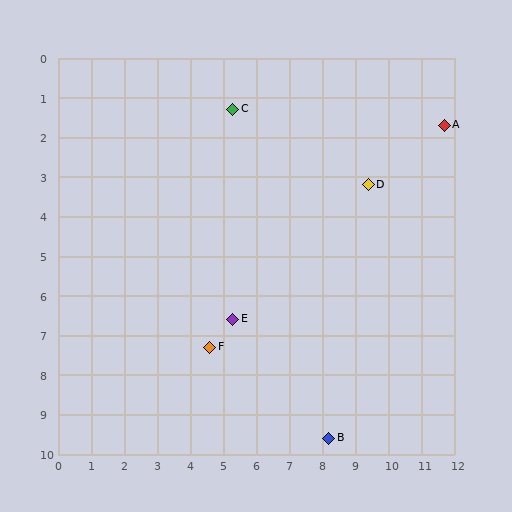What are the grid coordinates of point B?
Point B is at approximately (8.2, 9.6).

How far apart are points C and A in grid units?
Points C and A are about 6.4 grid units apart.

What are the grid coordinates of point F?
Point F is at approximately (4.6, 7.3).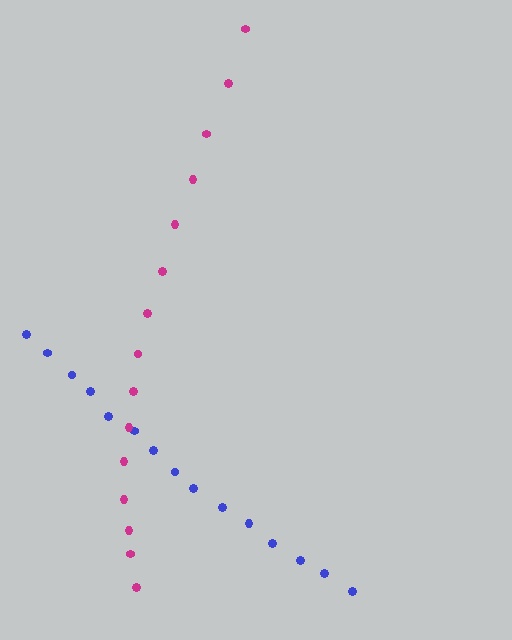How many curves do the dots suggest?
There are 2 distinct paths.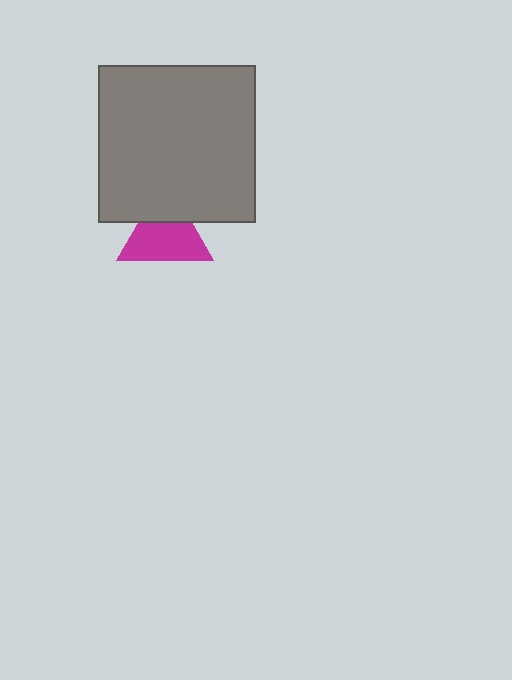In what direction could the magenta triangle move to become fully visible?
The magenta triangle could move down. That would shift it out from behind the gray square entirely.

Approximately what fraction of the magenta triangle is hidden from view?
Roughly 31% of the magenta triangle is hidden behind the gray square.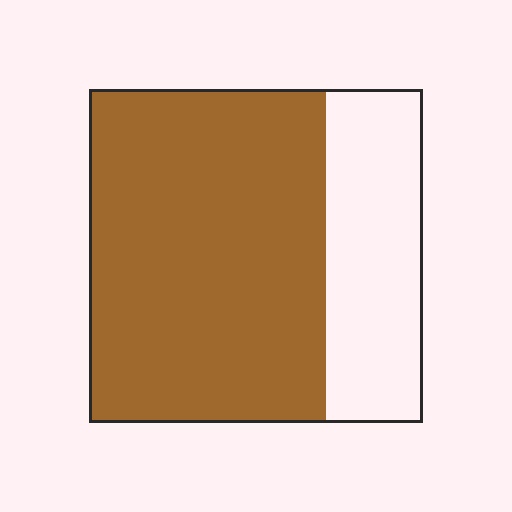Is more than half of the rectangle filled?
Yes.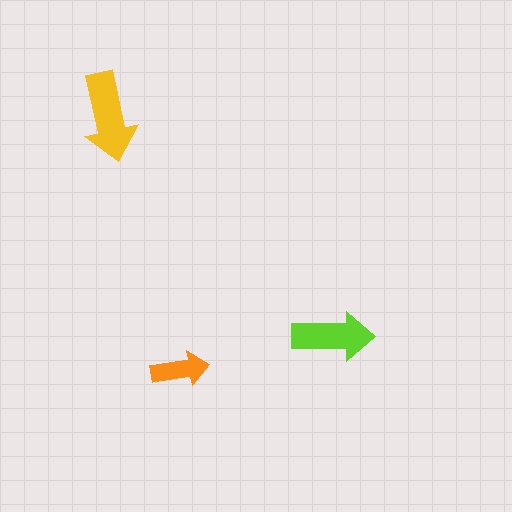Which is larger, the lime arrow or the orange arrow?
The lime one.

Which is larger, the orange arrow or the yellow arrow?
The yellow one.